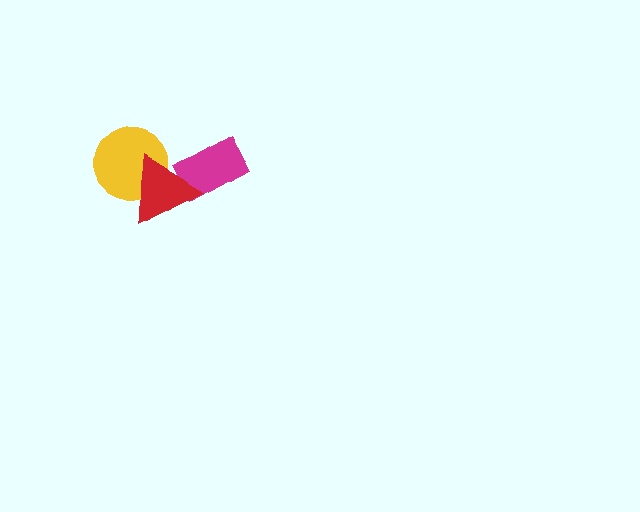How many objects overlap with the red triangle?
2 objects overlap with the red triangle.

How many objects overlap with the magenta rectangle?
1 object overlaps with the magenta rectangle.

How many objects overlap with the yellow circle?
1 object overlaps with the yellow circle.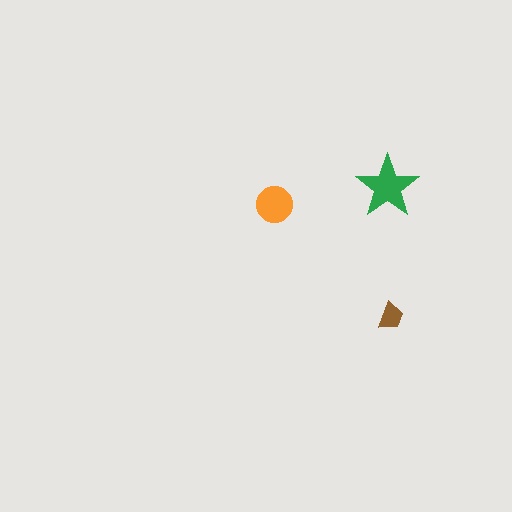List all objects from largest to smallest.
The green star, the orange circle, the brown trapezoid.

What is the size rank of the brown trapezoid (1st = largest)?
3rd.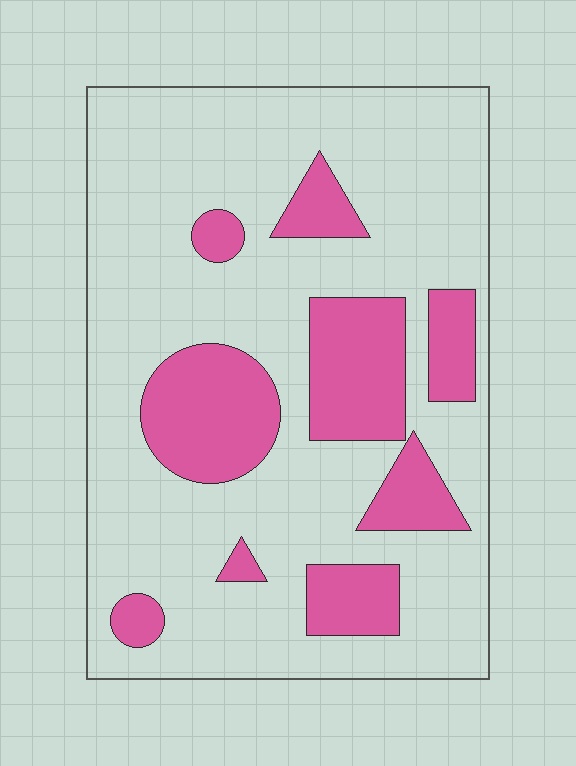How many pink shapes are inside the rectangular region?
9.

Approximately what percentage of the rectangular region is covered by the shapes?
Approximately 25%.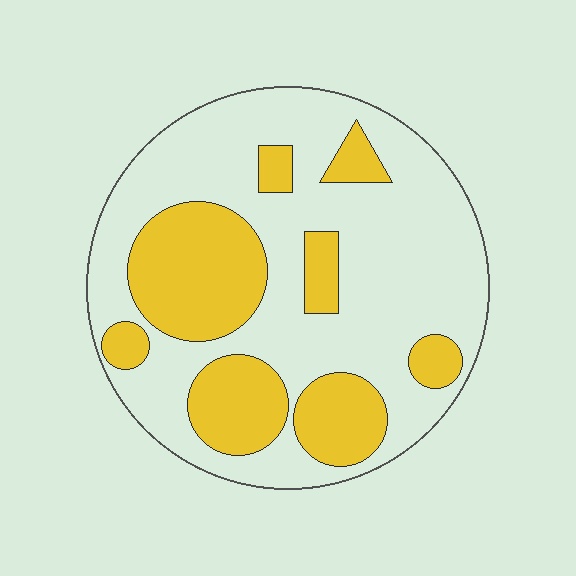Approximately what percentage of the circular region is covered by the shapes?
Approximately 35%.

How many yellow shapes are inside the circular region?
8.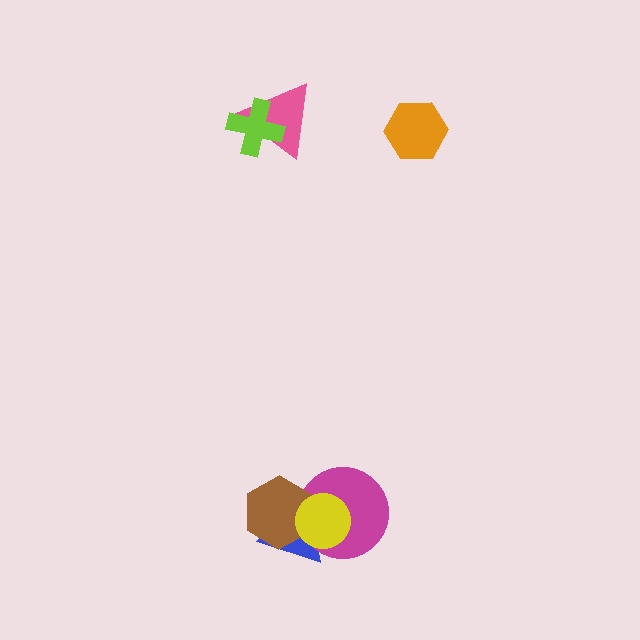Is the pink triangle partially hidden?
Yes, it is partially covered by another shape.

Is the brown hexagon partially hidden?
Yes, it is partially covered by another shape.